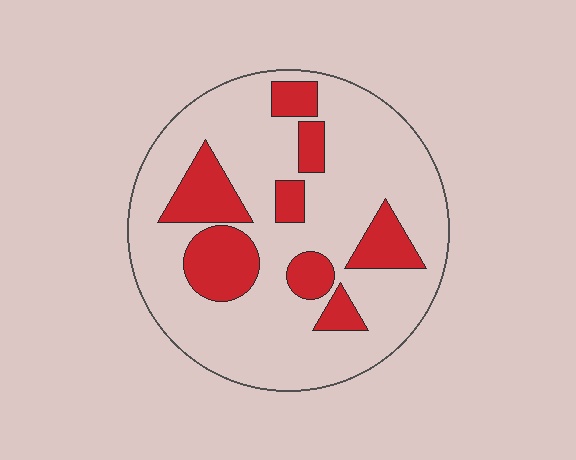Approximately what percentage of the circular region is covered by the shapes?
Approximately 25%.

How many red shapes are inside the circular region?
8.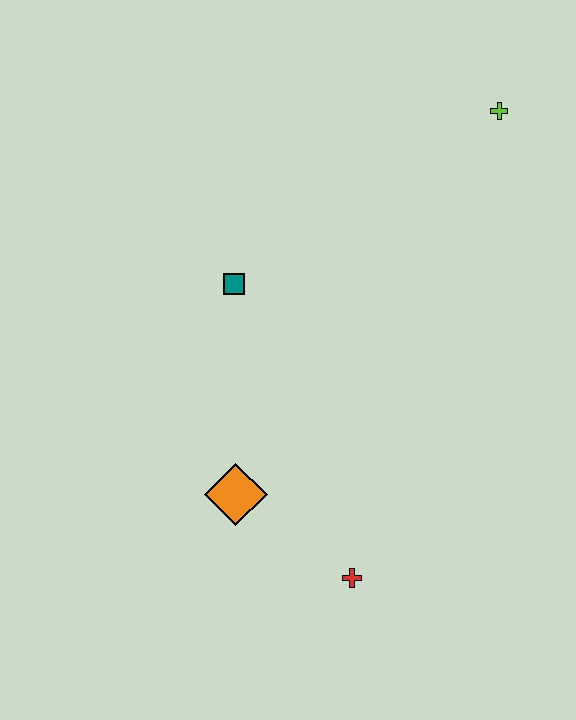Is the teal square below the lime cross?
Yes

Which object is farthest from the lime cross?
The red cross is farthest from the lime cross.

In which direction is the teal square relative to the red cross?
The teal square is above the red cross.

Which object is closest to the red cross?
The orange diamond is closest to the red cross.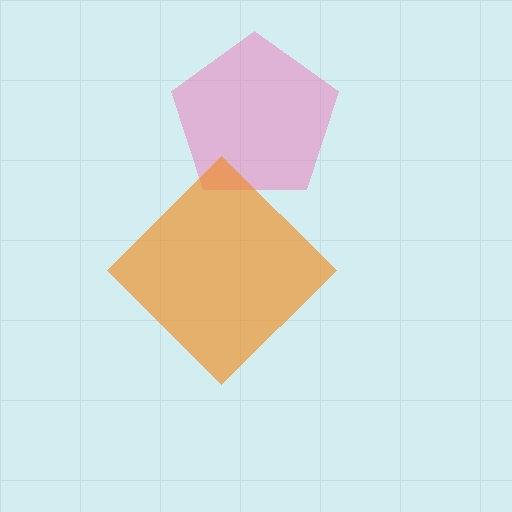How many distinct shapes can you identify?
There are 2 distinct shapes: a pink pentagon, an orange diamond.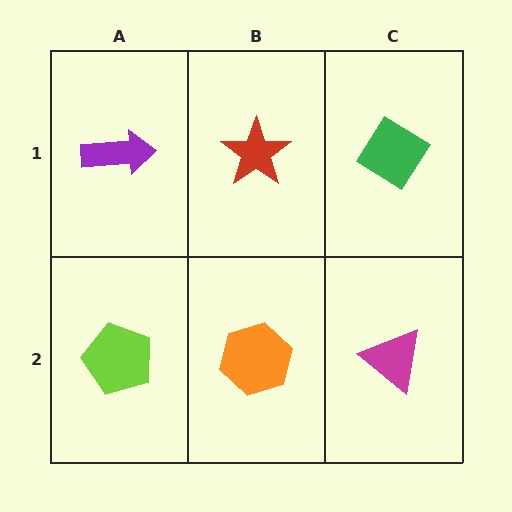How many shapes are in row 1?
3 shapes.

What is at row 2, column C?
A magenta triangle.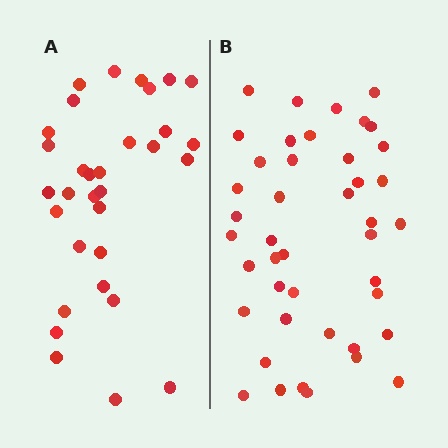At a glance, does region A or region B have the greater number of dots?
Region B (the right region) has more dots.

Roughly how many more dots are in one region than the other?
Region B has roughly 12 or so more dots than region A.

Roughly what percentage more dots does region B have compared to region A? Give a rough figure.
About 35% more.